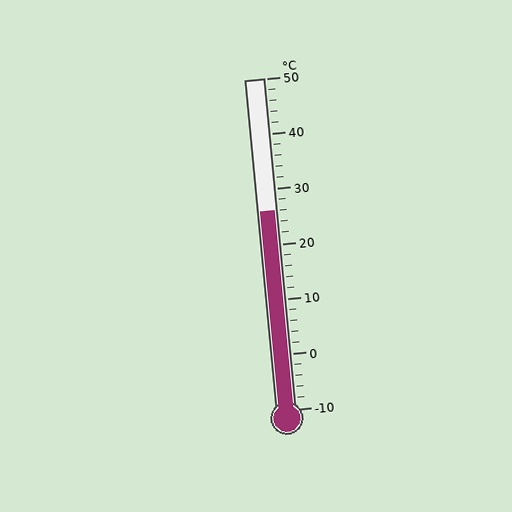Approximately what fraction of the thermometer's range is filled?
The thermometer is filled to approximately 60% of its range.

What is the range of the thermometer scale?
The thermometer scale ranges from -10°C to 50°C.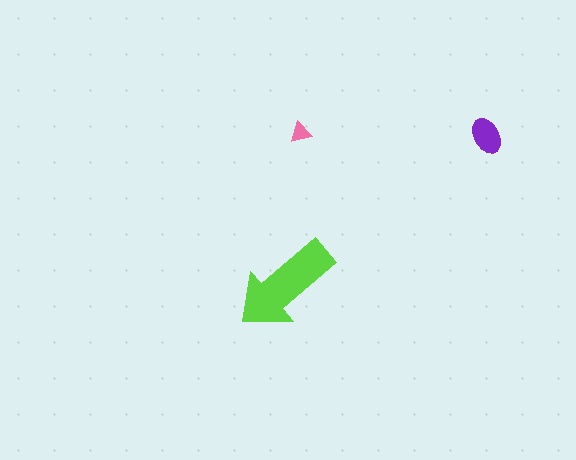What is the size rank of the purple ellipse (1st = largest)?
2nd.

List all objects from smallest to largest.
The pink triangle, the purple ellipse, the lime arrow.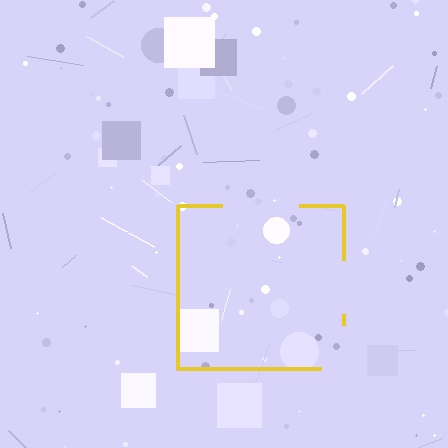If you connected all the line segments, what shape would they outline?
They would outline a square.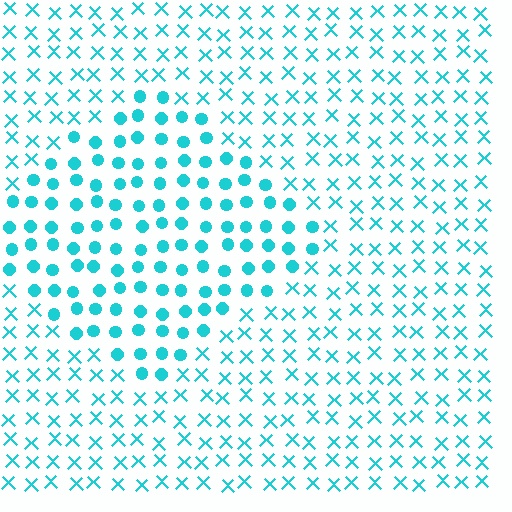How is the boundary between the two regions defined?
The boundary is defined by a change in element shape: circles inside vs. X marks outside. All elements share the same color and spacing.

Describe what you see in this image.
The image is filled with small cyan elements arranged in a uniform grid. A diamond-shaped region contains circles, while the surrounding area contains X marks. The boundary is defined purely by the change in element shape.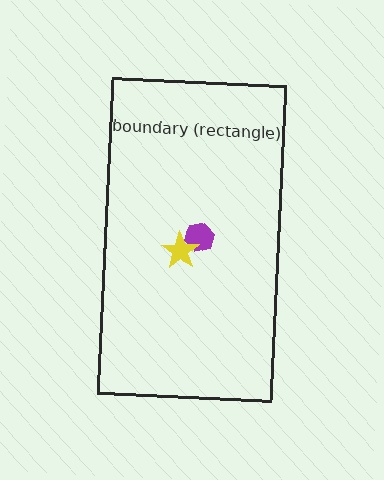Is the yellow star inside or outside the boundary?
Inside.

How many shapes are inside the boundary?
2 inside, 0 outside.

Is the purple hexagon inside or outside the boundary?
Inside.